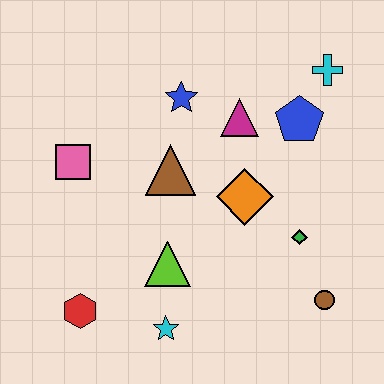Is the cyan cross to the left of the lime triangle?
No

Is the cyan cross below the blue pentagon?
No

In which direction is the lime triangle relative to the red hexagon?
The lime triangle is to the right of the red hexagon.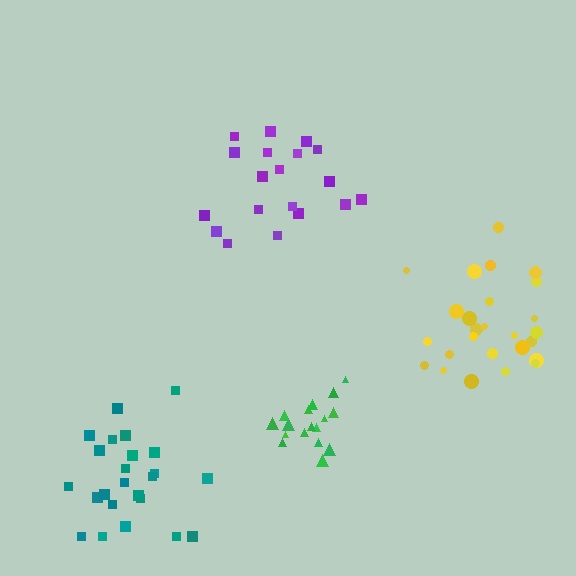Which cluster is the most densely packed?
Green.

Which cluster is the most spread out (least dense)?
Purple.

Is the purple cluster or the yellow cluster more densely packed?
Yellow.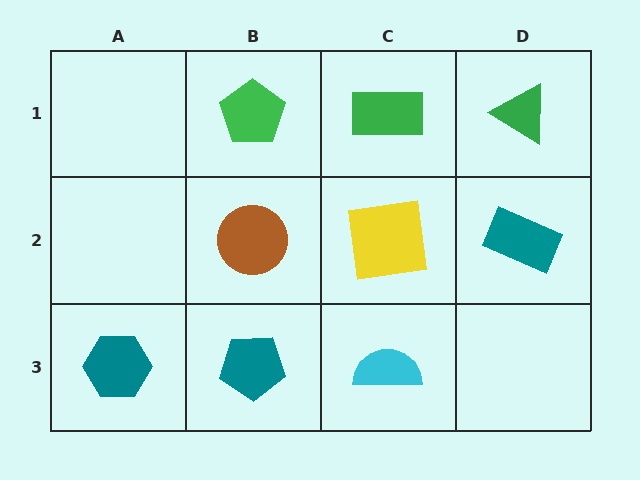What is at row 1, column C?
A green rectangle.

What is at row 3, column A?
A teal hexagon.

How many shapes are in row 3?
3 shapes.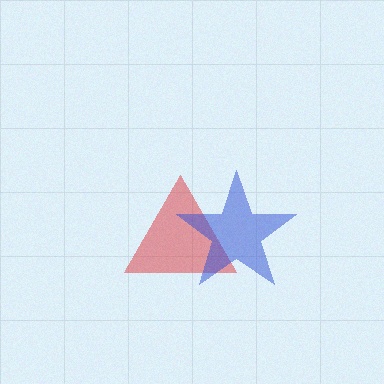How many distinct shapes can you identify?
There are 2 distinct shapes: a red triangle, a blue star.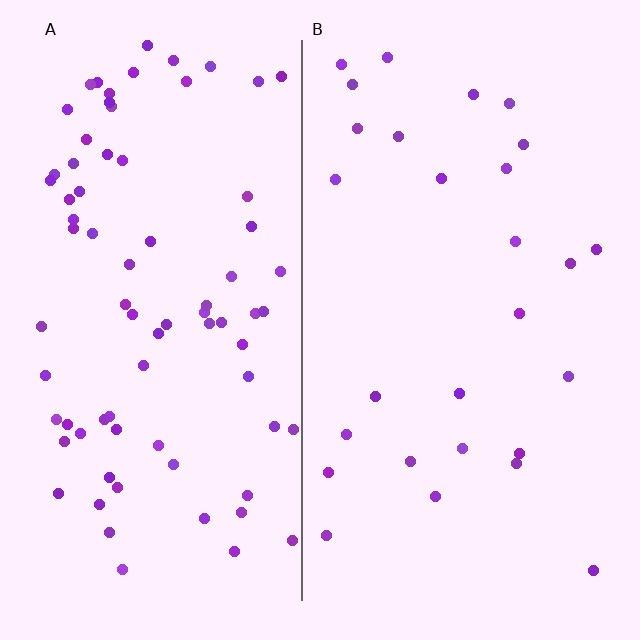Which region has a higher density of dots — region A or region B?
A (the left).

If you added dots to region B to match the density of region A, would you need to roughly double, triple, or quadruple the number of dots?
Approximately triple.